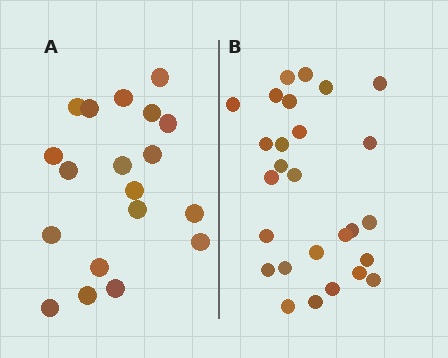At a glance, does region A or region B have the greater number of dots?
Region B (the right region) has more dots.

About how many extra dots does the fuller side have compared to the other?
Region B has roughly 8 or so more dots than region A.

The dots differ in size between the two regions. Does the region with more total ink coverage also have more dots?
No. Region A has more total ink coverage because its dots are larger, but region B actually contains more individual dots. Total area can be misleading — the number of items is what matters here.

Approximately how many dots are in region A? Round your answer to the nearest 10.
About 20 dots. (The exact count is 19, which rounds to 20.)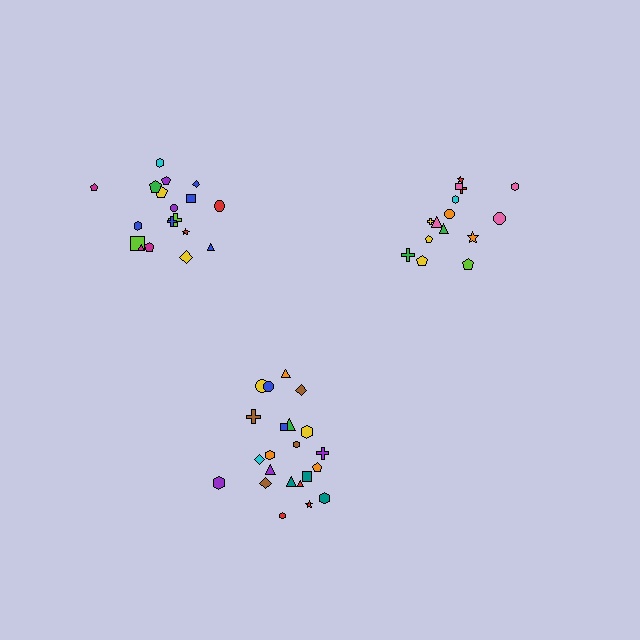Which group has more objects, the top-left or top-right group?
The top-left group.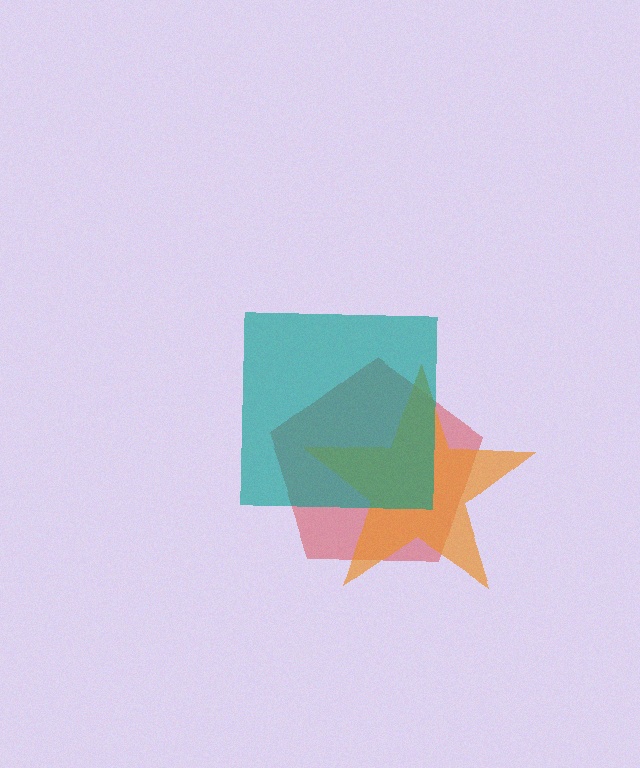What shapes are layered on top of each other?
The layered shapes are: a red pentagon, an orange star, a teal square.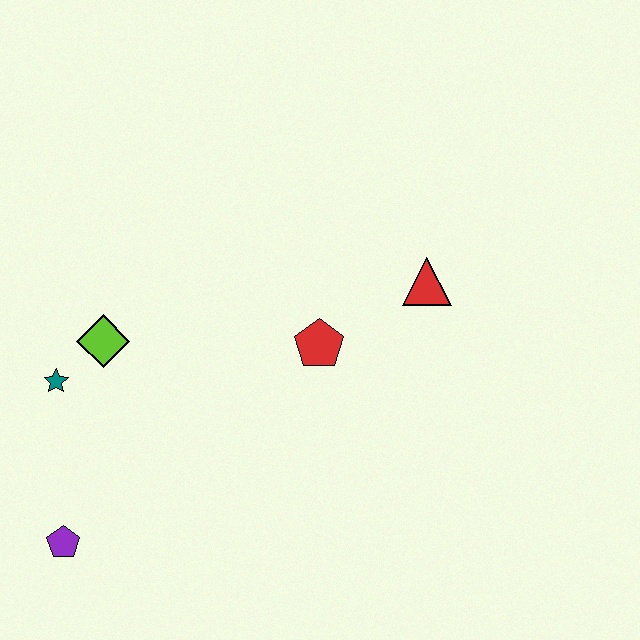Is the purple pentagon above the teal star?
No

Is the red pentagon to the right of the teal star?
Yes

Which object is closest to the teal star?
The lime diamond is closest to the teal star.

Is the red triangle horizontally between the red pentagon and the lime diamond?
No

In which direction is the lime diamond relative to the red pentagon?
The lime diamond is to the left of the red pentagon.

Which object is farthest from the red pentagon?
The purple pentagon is farthest from the red pentagon.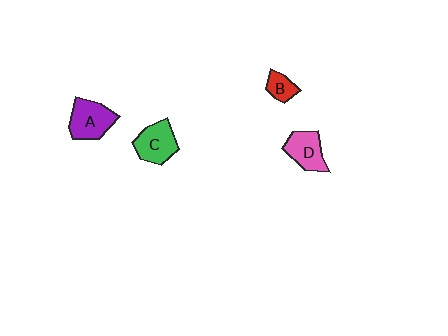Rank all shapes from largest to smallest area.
From largest to smallest: A (purple), C (green), D (pink), B (red).